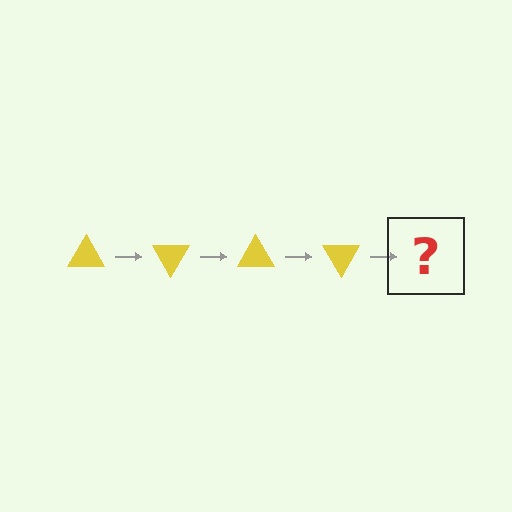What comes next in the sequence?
The next element should be a yellow triangle rotated 240 degrees.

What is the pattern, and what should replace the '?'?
The pattern is that the triangle rotates 60 degrees each step. The '?' should be a yellow triangle rotated 240 degrees.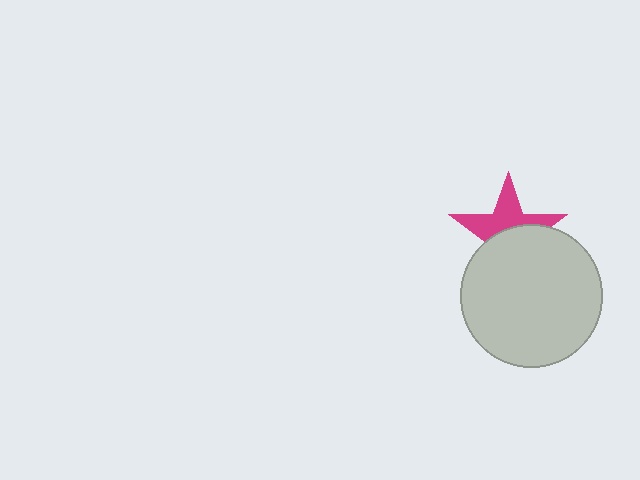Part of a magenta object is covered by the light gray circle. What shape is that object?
It is a star.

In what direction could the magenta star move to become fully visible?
The magenta star could move up. That would shift it out from behind the light gray circle entirely.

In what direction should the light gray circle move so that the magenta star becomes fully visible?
The light gray circle should move down. That is the shortest direction to clear the overlap and leave the magenta star fully visible.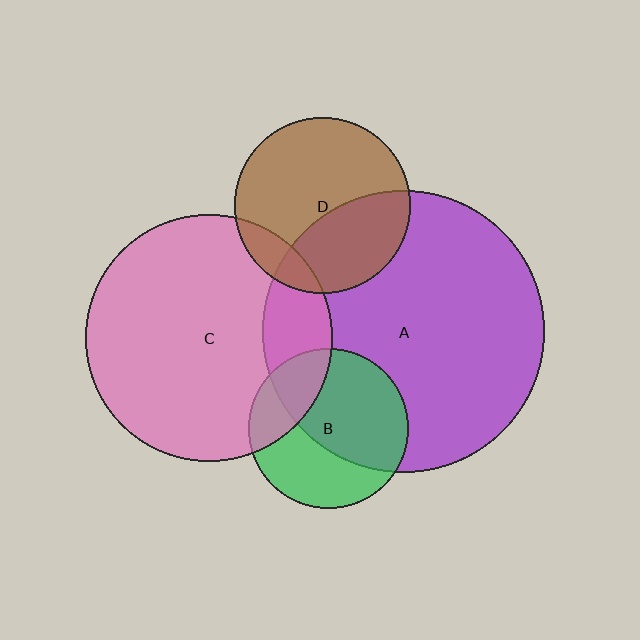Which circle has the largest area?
Circle A (purple).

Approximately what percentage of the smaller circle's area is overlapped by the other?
Approximately 35%.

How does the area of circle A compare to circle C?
Approximately 1.3 times.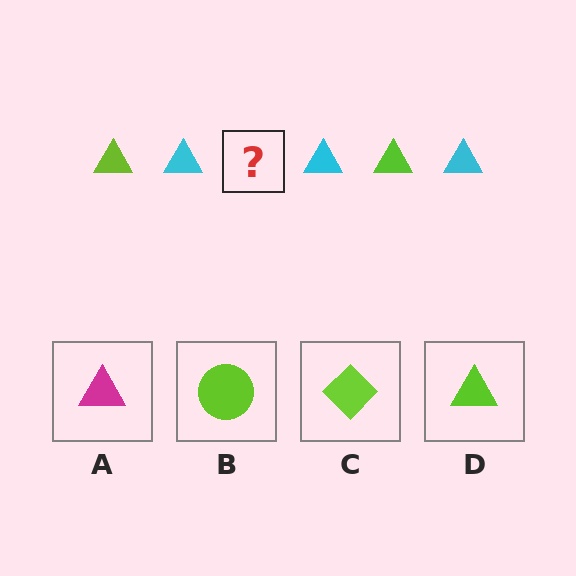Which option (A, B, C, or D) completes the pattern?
D.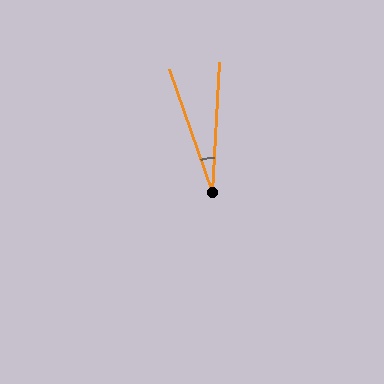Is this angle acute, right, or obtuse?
It is acute.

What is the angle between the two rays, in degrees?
Approximately 22 degrees.